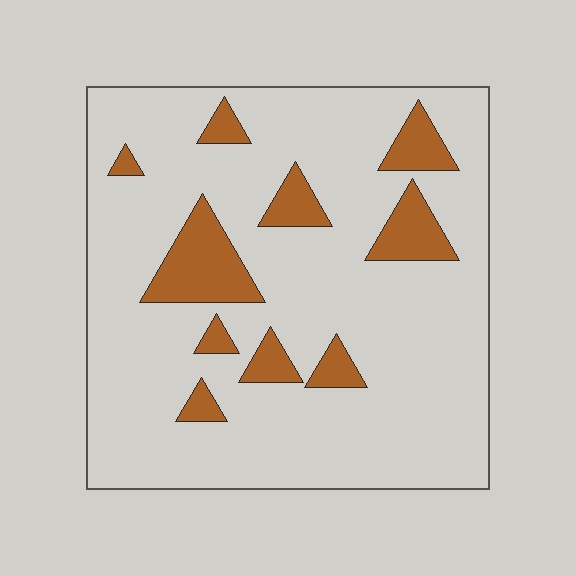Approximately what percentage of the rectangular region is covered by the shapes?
Approximately 15%.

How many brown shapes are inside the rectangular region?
10.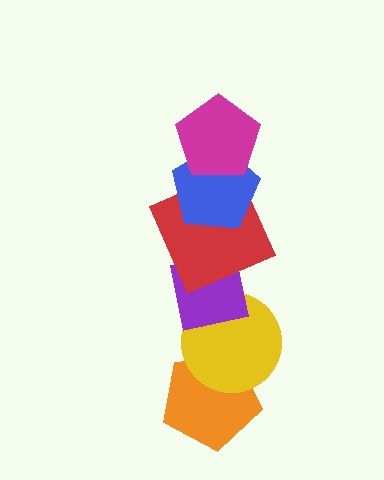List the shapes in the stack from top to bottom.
From top to bottom: the magenta pentagon, the blue pentagon, the red square, the purple square, the yellow circle, the orange pentagon.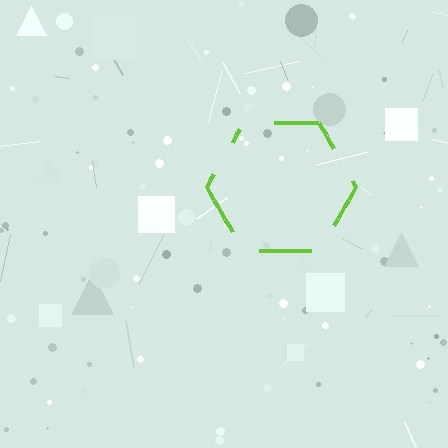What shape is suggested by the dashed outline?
The dashed outline suggests a hexagon.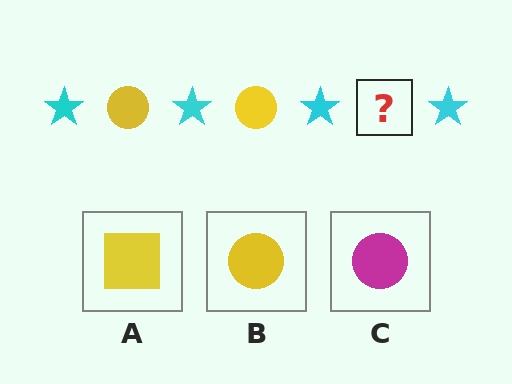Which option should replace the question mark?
Option B.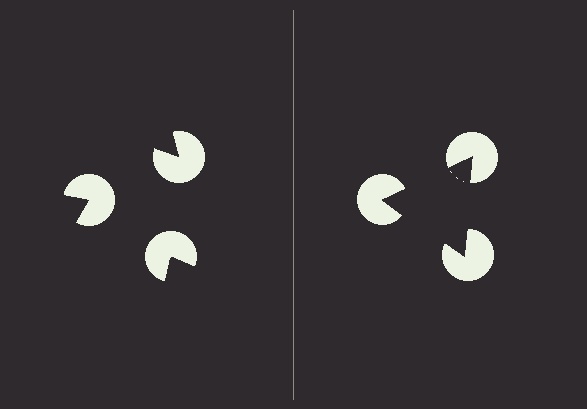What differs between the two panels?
The pac-man discs are positioned identically on both sides; only the wedge orientations differ. On the right they align to a triangle; on the left they are misaligned.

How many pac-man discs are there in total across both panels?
6 — 3 on each side.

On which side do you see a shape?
An illusory triangle appears on the right side. On the left side the wedge cuts are rotated, so no coherent shape forms.